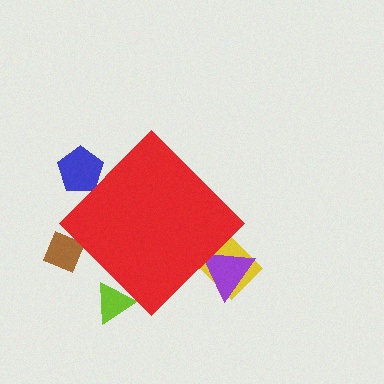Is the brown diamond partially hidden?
Yes, the brown diamond is partially hidden behind the red diamond.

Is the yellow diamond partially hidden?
Yes, the yellow diamond is partially hidden behind the red diamond.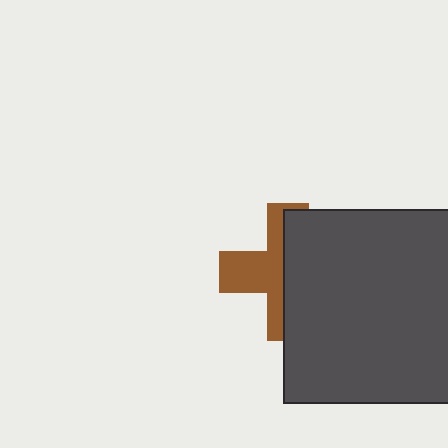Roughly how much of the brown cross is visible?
A small part of it is visible (roughly 45%).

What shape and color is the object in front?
The object in front is a dark gray square.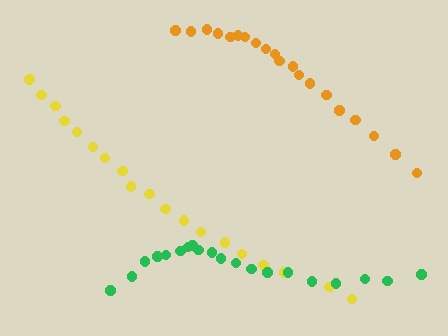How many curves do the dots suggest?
There are 3 distinct paths.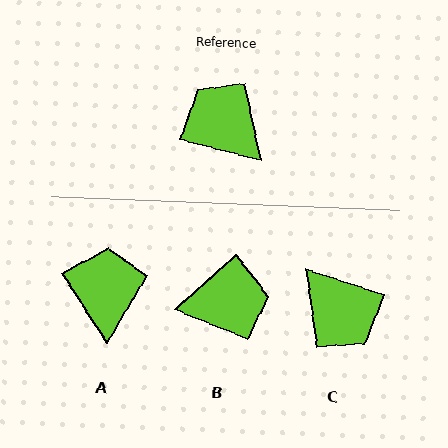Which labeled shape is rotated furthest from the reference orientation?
C, about 176 degrees away.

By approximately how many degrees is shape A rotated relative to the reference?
Approximately 43 degrees clockwise.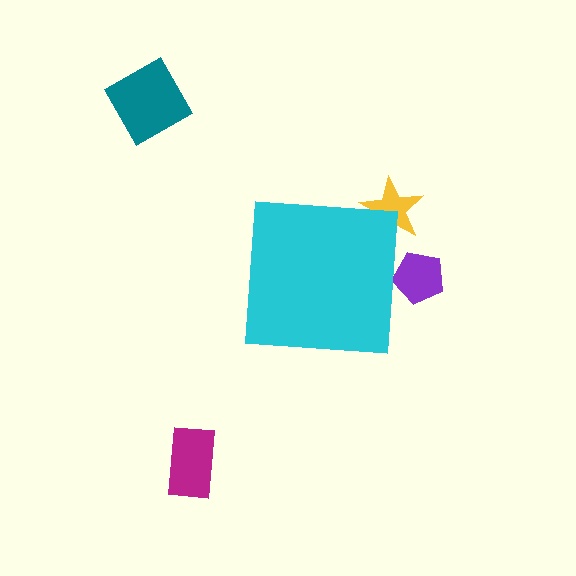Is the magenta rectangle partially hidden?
No, the magenta rectangle is fully visible.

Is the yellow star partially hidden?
Yes, the yellow star is partially hidden behind the cyan square.